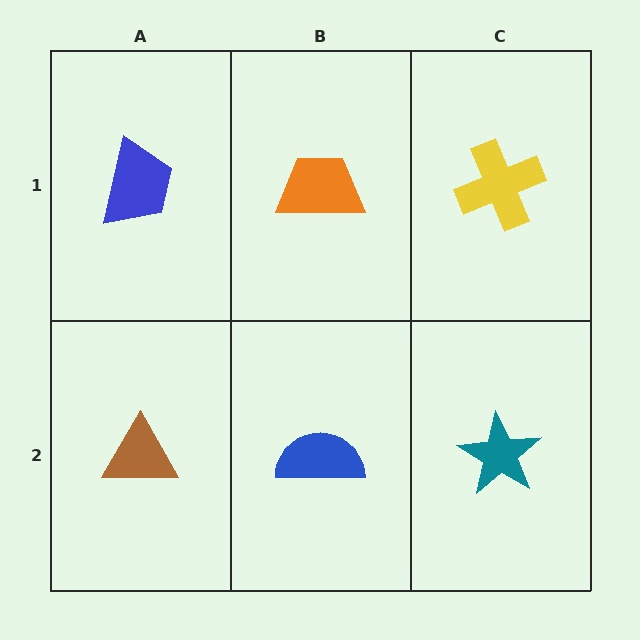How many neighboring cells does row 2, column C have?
2.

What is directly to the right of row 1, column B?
A yellow cross.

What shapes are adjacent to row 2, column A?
A blue trapezoid (row 1, column A), a blue semicircle (row 2, column B).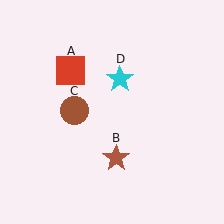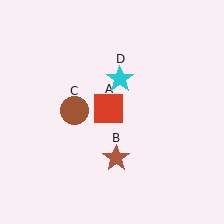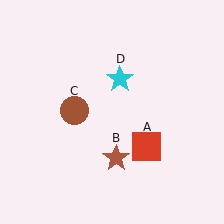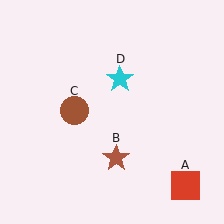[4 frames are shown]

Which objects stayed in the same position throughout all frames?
Brown star (object B) and brown circle (object C) and cyan star (object D) remained stationary.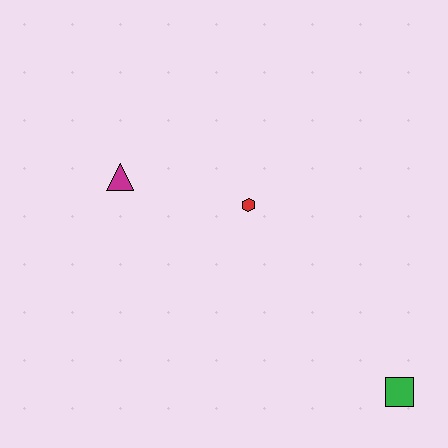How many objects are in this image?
There are 3 objects.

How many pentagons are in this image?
There are no pentagons.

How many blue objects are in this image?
There are no blue objects.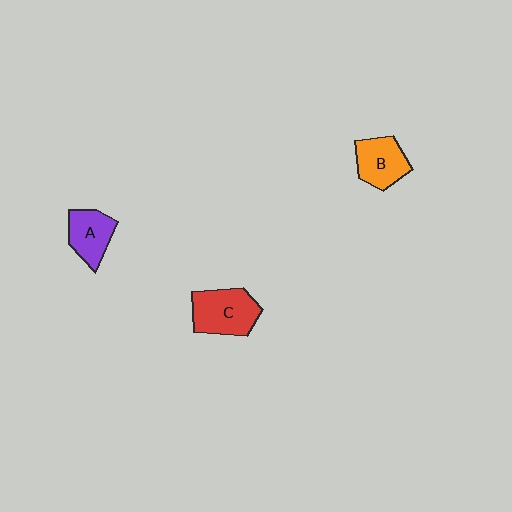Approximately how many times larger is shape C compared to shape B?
Approximately 1.3 times.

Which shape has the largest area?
Shape C (red).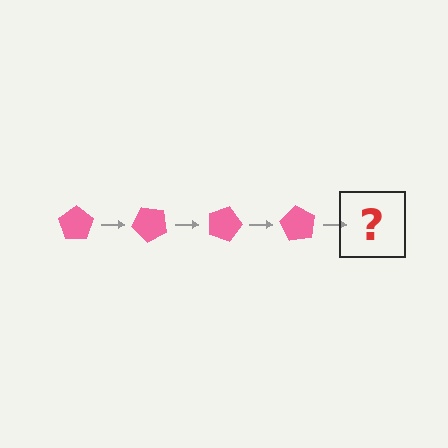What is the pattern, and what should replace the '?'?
The pattern is that the pentagon rotates 45 degrees each step. The '?' should be a pink pentagon rotated 180 degrees.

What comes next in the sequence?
The next element should be a pink pentagon rotated 180 degrees.